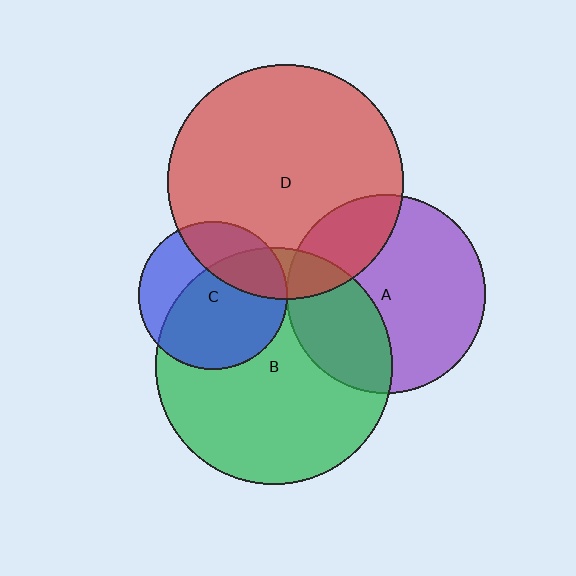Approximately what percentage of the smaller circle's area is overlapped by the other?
Approximately 30%.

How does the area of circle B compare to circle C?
Approximately 2.6 times.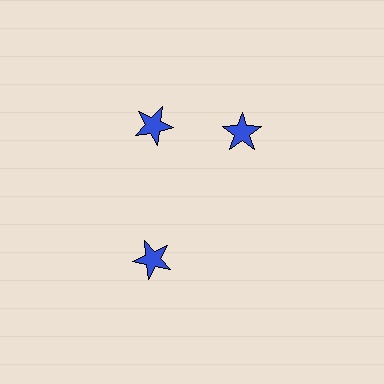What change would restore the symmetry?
The symmetry would be restored by rotating it back into even spacing with its neighbors so that all 3 stars sit at equal angles and equal distance from the center.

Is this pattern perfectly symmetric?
No. The 3 blue stars are arranged in a ring, but one element near the 3 o'clock position is rotated out of alignment along the ring, breaking the 3-fold rotational symmetry.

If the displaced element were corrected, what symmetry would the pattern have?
It would have 3-fold rotational symmetry — the pattern would map onto itself every 120 degrees.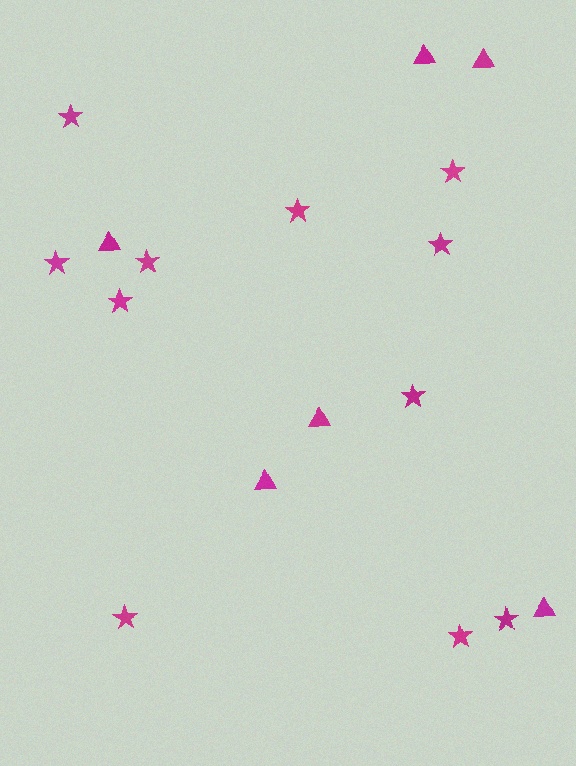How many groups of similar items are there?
There are 2 groups: one group of stars (11) and one group of triangles (6).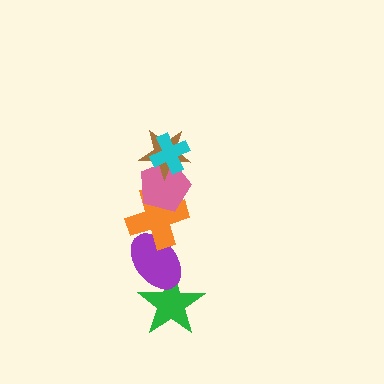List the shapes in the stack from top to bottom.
From top to bottom: the cyan cross, the brown star, the pink pentagon, the orange cross, the purple ellipse, the green star.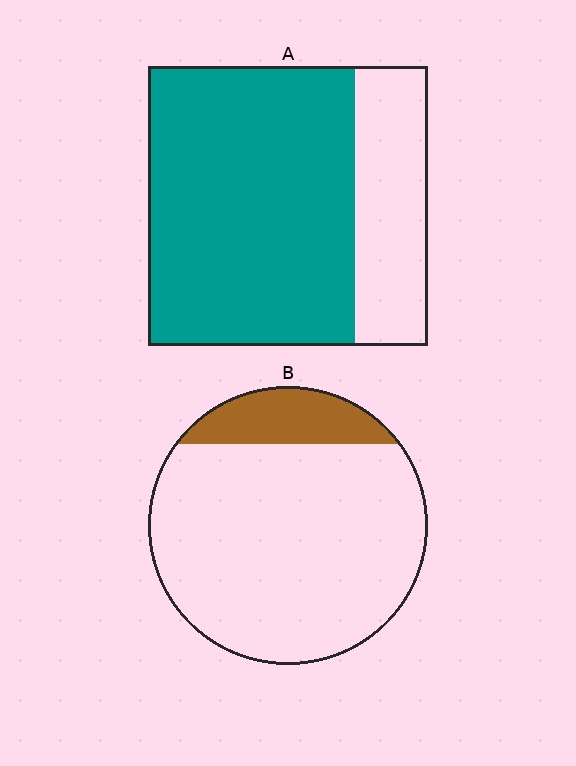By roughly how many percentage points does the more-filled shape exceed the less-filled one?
By roughly 60 percentage points (A over B).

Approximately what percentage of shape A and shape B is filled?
A is approximately 75% and B is approximately 15%.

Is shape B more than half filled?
No.